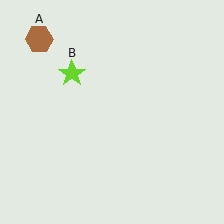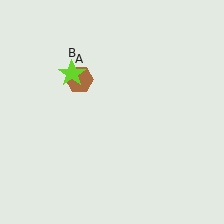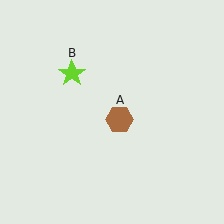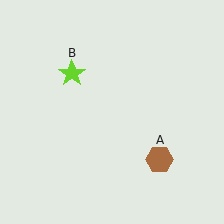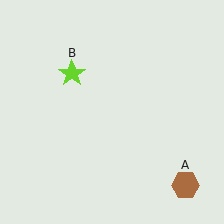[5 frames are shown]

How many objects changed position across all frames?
1 object changed position: brown hexagon (object A).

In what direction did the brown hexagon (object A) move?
The brown hexagon (object A) moved down and to the right.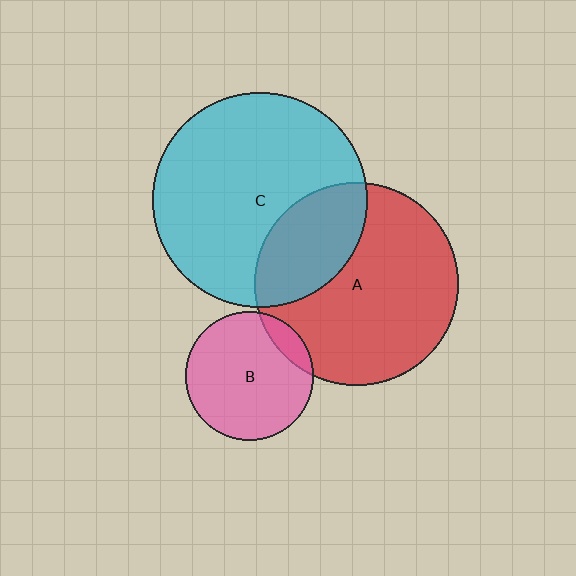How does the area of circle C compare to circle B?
Approximately 2.8 times.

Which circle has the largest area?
Circle C (cyan).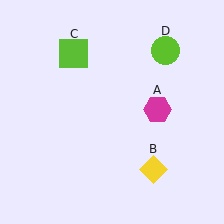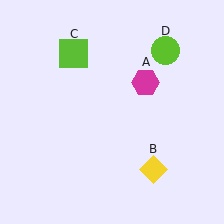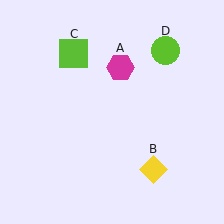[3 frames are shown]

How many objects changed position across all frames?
1 object changed position: magenta hexagon (object A).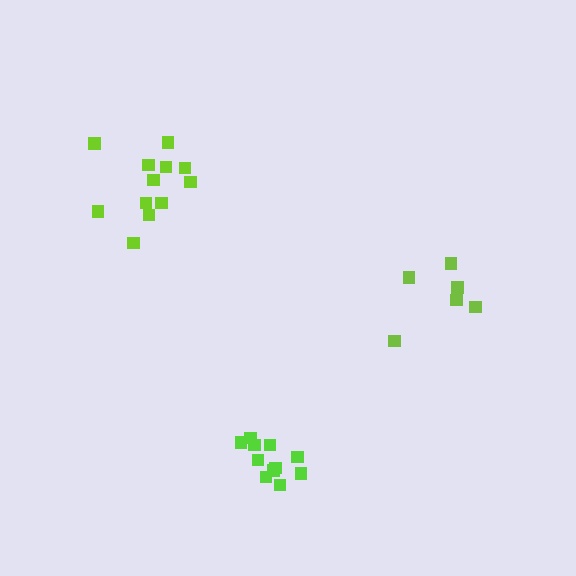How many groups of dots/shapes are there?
There are 3 groups.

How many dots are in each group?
Group 1: 11 dots, Group 2: 12 dots, Group 3: 6 dots (29 total).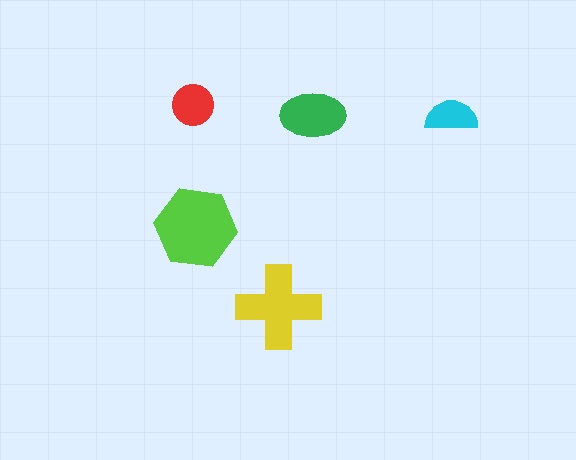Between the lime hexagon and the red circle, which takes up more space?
The lime hexagon.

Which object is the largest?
The lime hexagon.